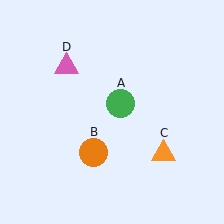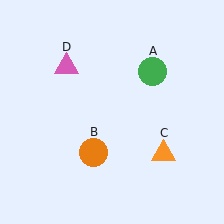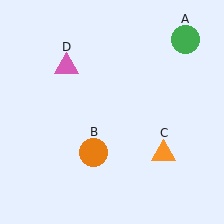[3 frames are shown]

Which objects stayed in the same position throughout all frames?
Orange circle (object B) and orange triangle (object C) and pink triangle (object D) remained stationary.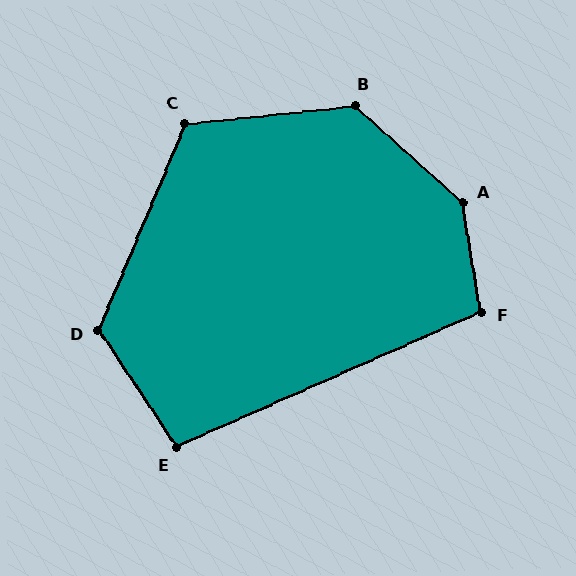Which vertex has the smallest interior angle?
E, at approximately 100 degrees.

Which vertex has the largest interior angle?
A, at approximately 141 degrees.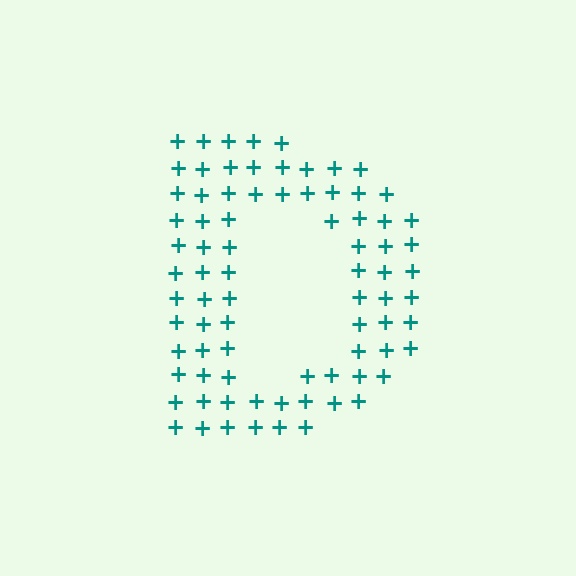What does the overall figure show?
The overall figure shows the letter D.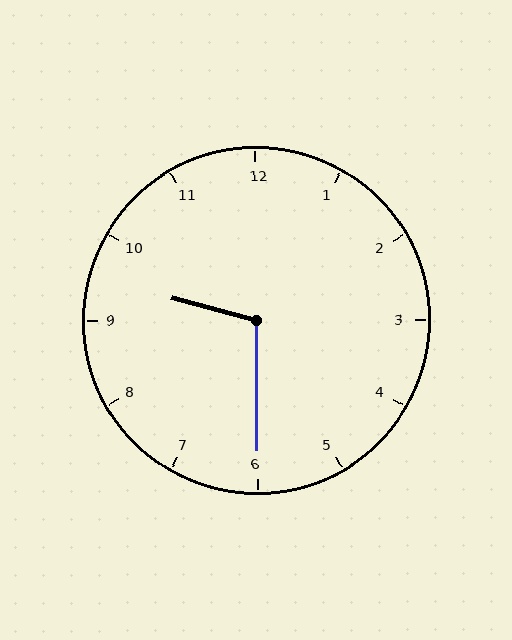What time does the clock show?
9:30.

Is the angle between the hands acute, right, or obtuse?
It is obtuse.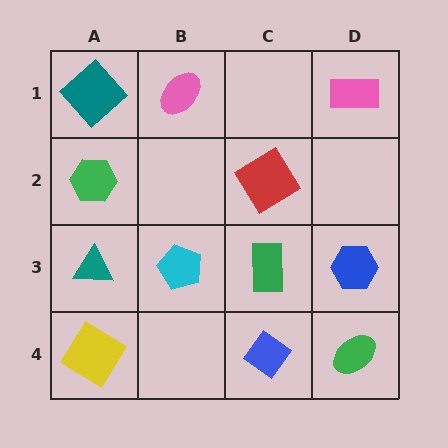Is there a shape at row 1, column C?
No, that cell is empty.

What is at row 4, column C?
A blue diamond.